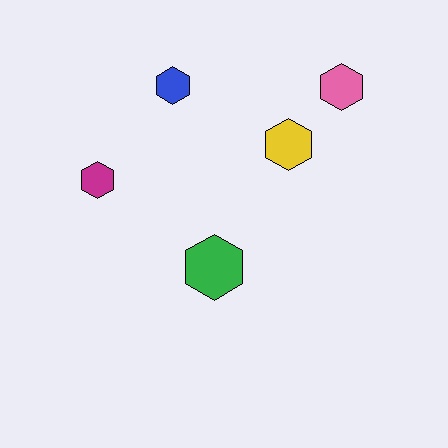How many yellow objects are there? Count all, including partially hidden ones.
There is 1 yellow object.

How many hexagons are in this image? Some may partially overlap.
There are 5 hexagons.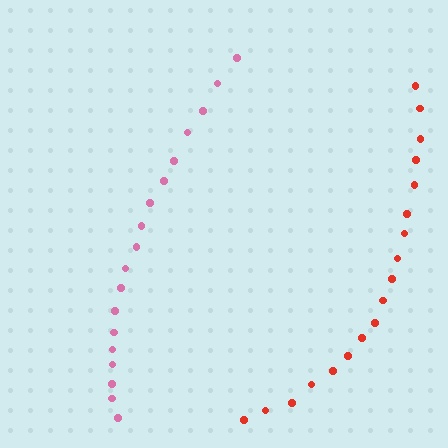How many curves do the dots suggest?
There are 2 distinct paths.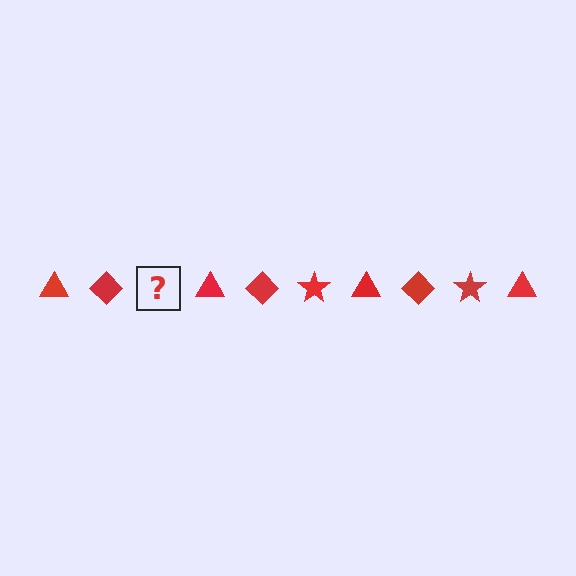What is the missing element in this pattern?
The missing element is a red star.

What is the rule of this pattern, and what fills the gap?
The rule is that the pattern cycles through triangle, diamond, star shapes in red. The gap should be filled with a red star.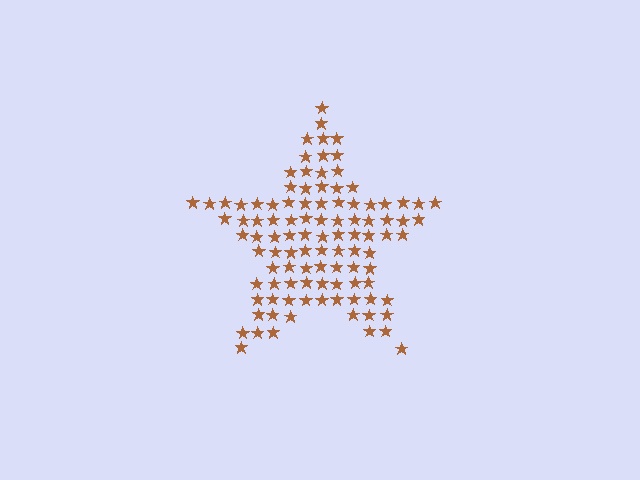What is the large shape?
The large shape is a star.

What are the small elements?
The small elements are stars.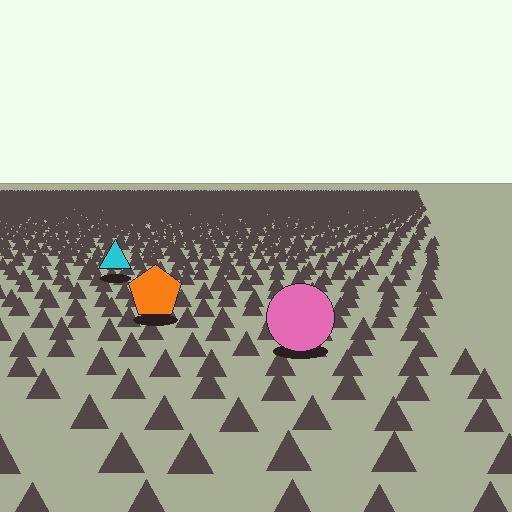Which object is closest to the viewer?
The pink circle is closest. The texture marks near it are larger and more spread out.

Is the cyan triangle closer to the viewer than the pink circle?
No. The pink circle is closer — you can tell from the texture gradient: the ground texture is coarser near it.